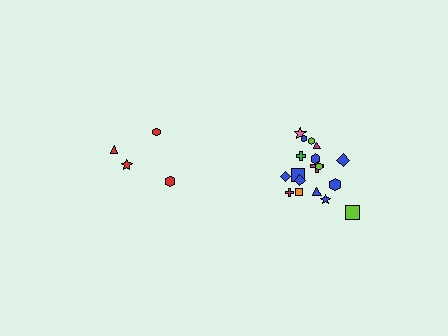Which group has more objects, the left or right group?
The right group.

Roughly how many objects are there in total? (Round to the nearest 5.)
Roughly 20 objects in total.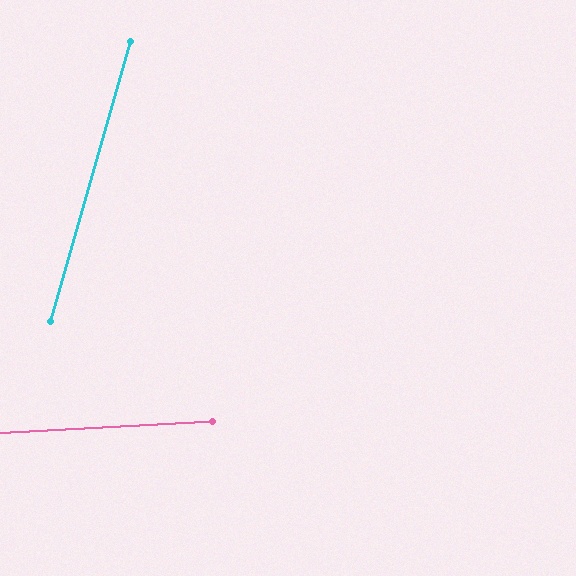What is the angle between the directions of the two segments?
Approximately 71 degrees.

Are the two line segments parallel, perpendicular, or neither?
Neither parallel nor perpendicular — they differ by about 71°.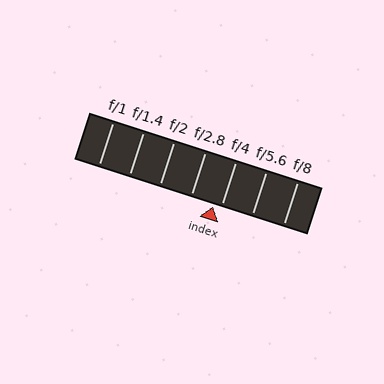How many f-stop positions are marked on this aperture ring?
There are 7 f-stop positions marked.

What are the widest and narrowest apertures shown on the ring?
The widest aperture shown is f/1 and the narrowest is f/8.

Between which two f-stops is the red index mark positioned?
The index mark is between f/2.8 and f/4.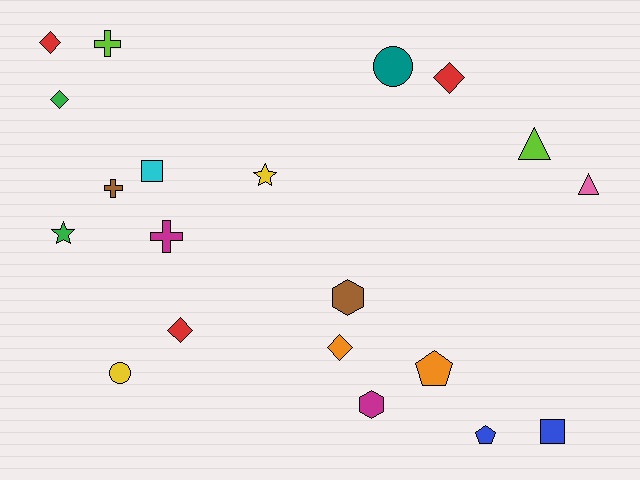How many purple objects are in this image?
There are no purple objects.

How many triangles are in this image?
There are 2 triangles.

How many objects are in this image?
There are 20 objects.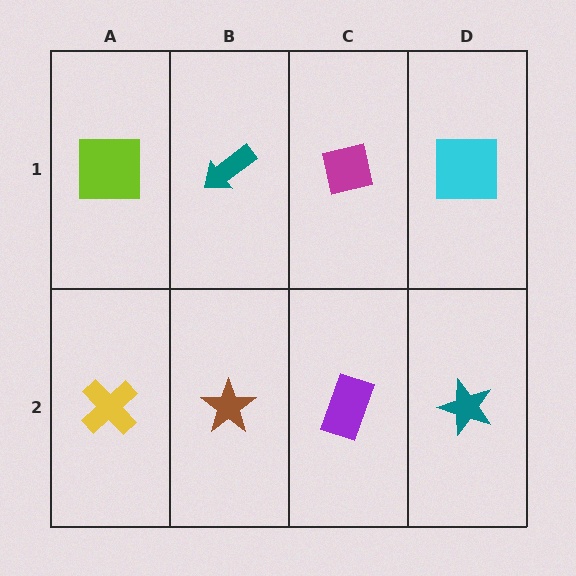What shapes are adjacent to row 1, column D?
A teal star (row 2, column D), a magenta square (row 1, column C).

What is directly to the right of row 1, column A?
A teal arrow.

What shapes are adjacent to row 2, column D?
A cyan square (row 1, column D), a purple rectangle (row 2, column C).